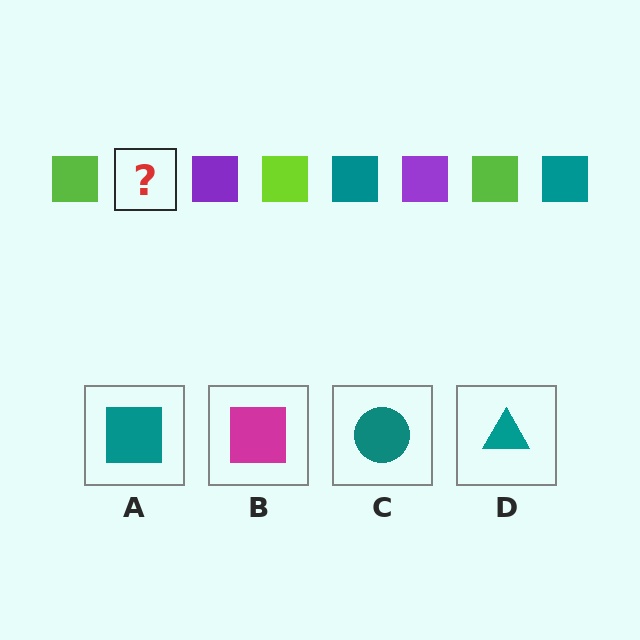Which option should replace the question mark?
Option A.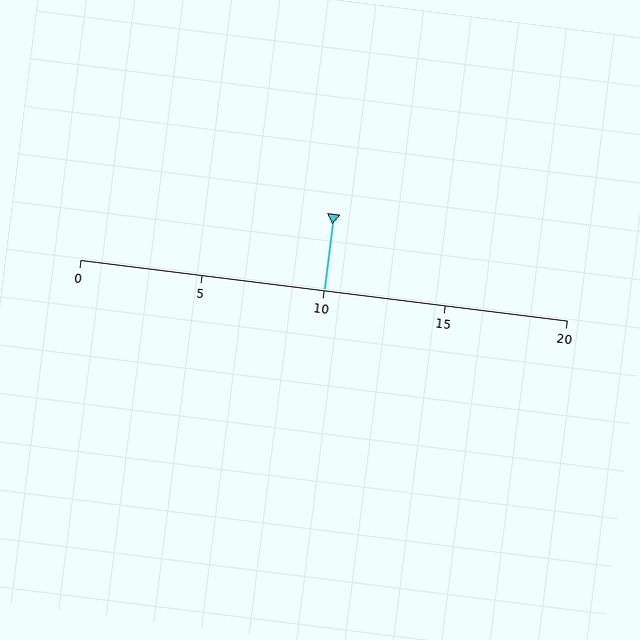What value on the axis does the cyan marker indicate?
The marker indicates approximately 10.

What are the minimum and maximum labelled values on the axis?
The axis runs from 0 to 20.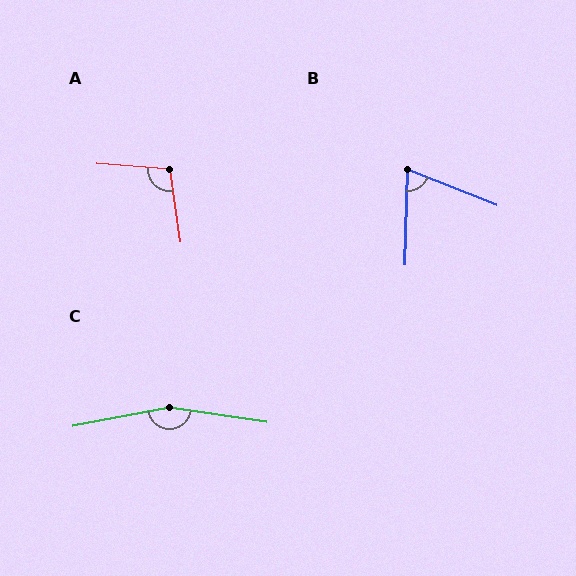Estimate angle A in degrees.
Approximately 103 degrees.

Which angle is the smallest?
B, at approximately 70 degrees.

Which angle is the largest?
C, at approximately 161 degrees.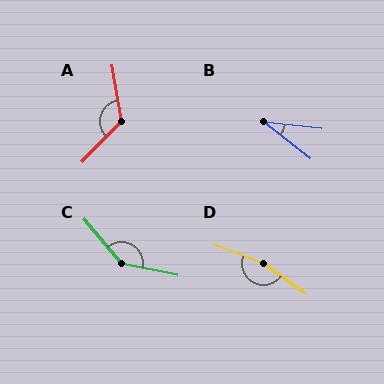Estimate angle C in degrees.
Approximately 141 degrees.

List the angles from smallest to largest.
B (32°), A (127°), C (141°), D (165°).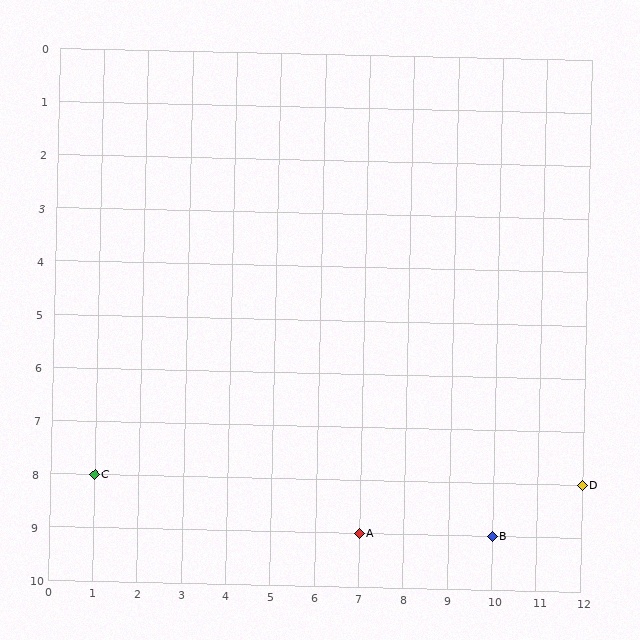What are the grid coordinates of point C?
Point C is at grid coordinates (1, 8).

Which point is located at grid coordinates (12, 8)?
Point D is at (12, 8).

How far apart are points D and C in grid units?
Points D and C are 11 columns apart.